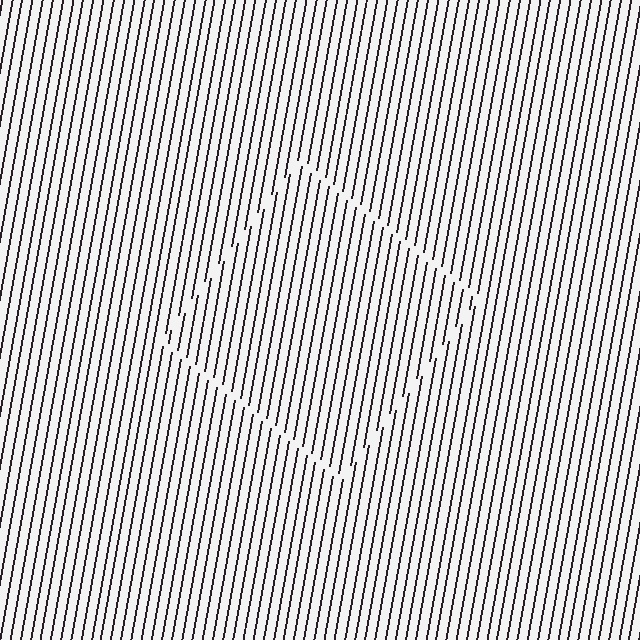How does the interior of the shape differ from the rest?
The interior of the shape contains the same grating, shifted by half a period — the contour is defined by the phase discontinuity where line-ends from the inner and outer gratings abut.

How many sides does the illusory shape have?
4 sides — the line-ends trace a square.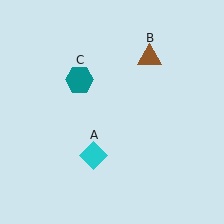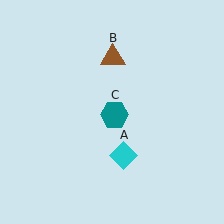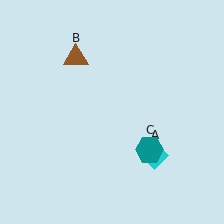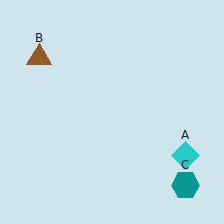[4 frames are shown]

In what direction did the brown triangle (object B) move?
The brown triangle (object B) moved left.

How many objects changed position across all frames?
3 objects changed position: cyan diamond (object A), brown triangle (object B), teal hexagon (object C).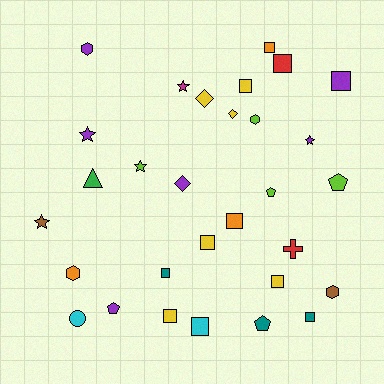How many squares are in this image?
There are 11 squares.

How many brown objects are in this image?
There are 2 brown objects.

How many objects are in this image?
There are 30 objects.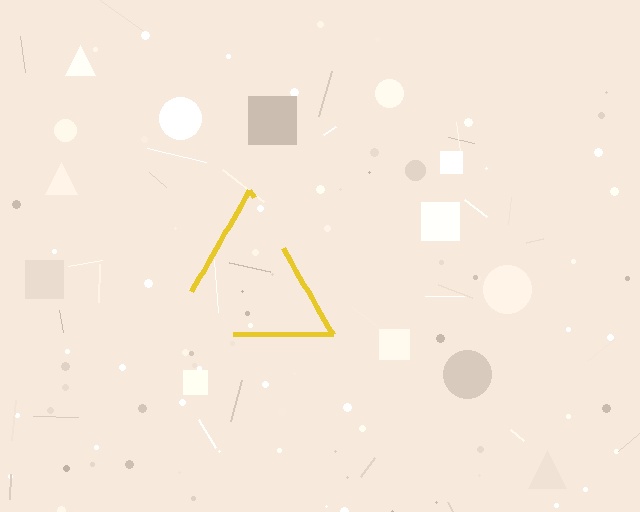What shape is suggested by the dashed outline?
The dashed outline suggests a triangle.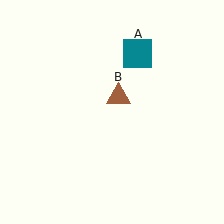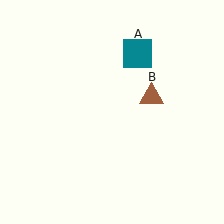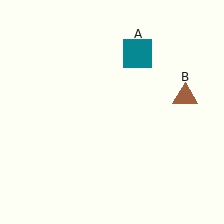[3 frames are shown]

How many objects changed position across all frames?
1 object changed position: brown triangle (object B).